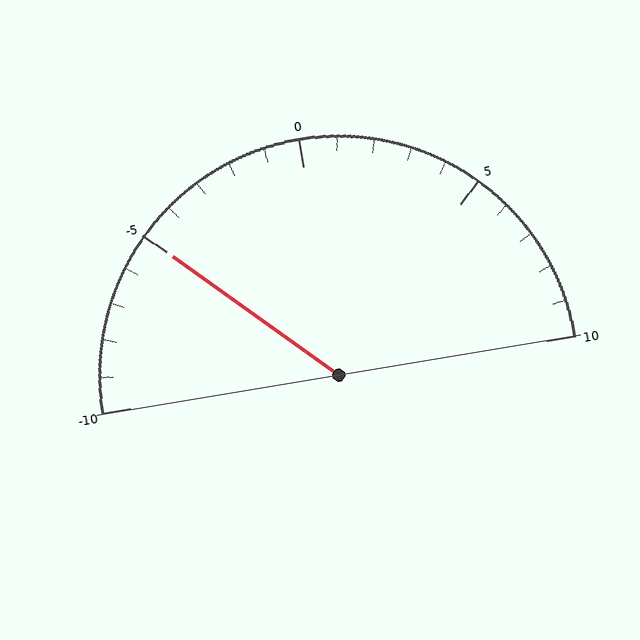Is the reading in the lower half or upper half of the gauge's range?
The reading is in the lower half of the range (-10 to 10).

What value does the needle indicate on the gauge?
The needle indicates approximately -5.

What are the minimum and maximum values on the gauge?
The gauge ranges from -10 to 10.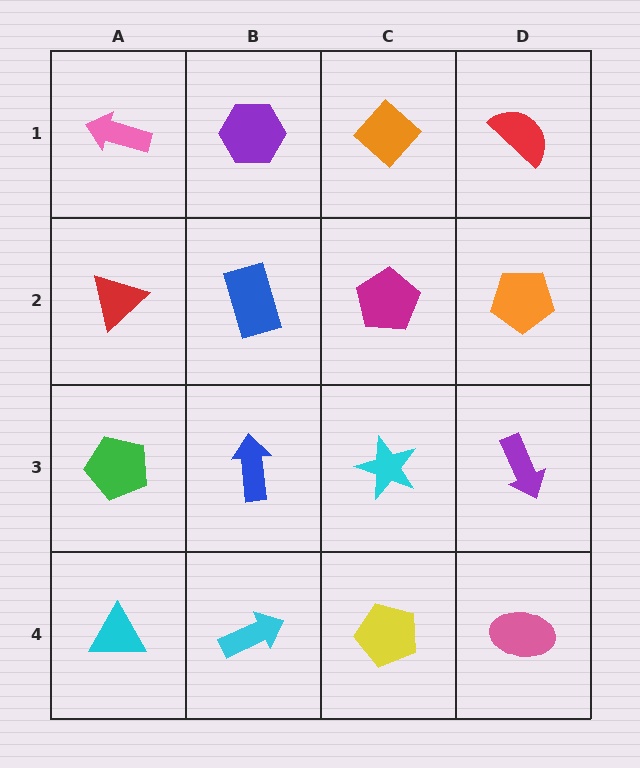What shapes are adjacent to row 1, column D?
An orange pentagon (row 2, column D), an orange diamond (row 1, column C).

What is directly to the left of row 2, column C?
A blue rectangle.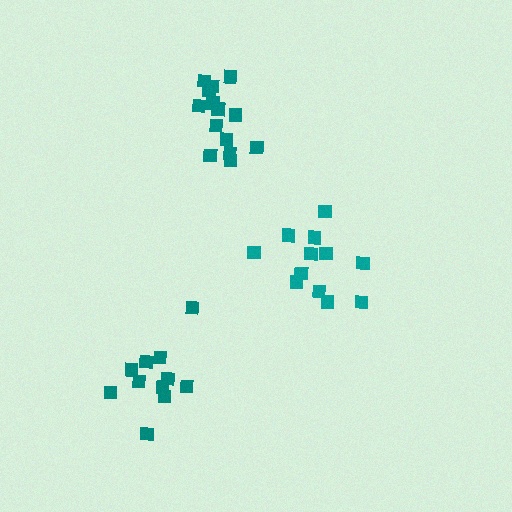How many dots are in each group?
Group 1: 12 dots, Group 2: 15 dots, Group 3: 11 dots (38 total).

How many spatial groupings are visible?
There are 3 spatial groupings.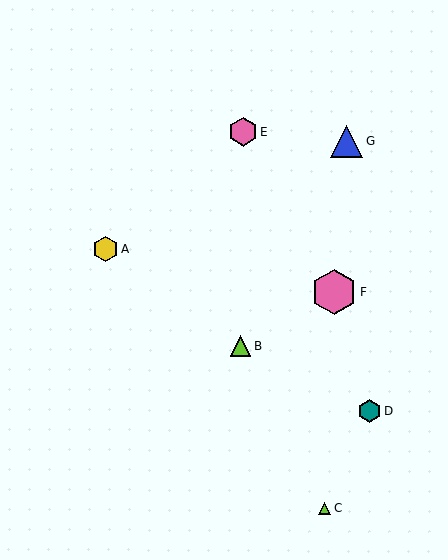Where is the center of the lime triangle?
The center of the lime triangle is at (240, 346).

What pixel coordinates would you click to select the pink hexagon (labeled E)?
Click at (243, 132) to select the pink hexagon E.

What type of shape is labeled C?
Shape C is a lime triangle.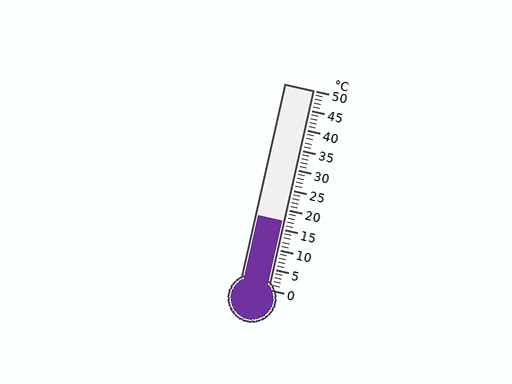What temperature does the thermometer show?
The thermometer shows approximately 17°C.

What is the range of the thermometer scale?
The thermometer scale ranges from 0°C to 50°C.